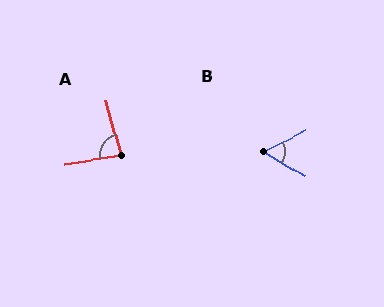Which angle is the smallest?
B, at approximately 58 degrees.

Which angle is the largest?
A, at approximately 84 degrees.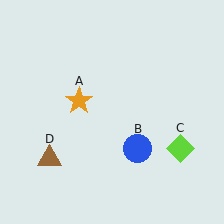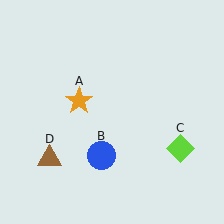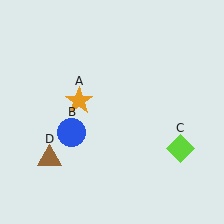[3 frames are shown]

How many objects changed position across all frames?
1 object changed position: blue circle (object B).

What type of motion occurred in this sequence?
The blue circle (object B) rotated clockwise around the center of the scene.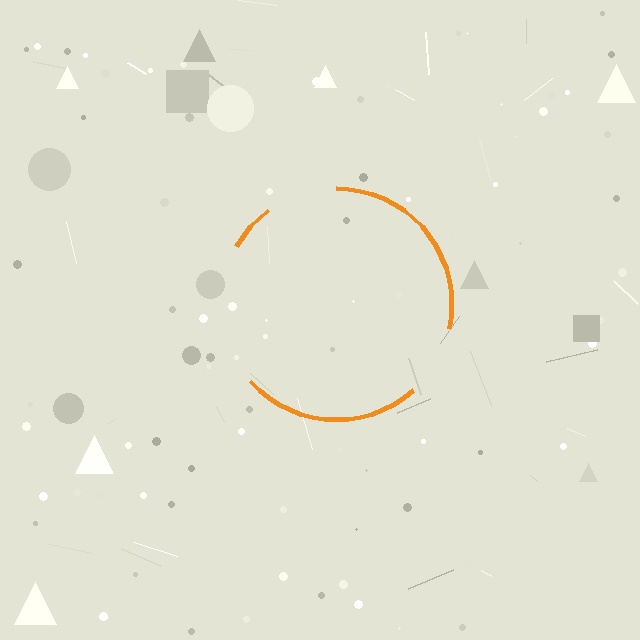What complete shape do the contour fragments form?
The contour fragments form a circle.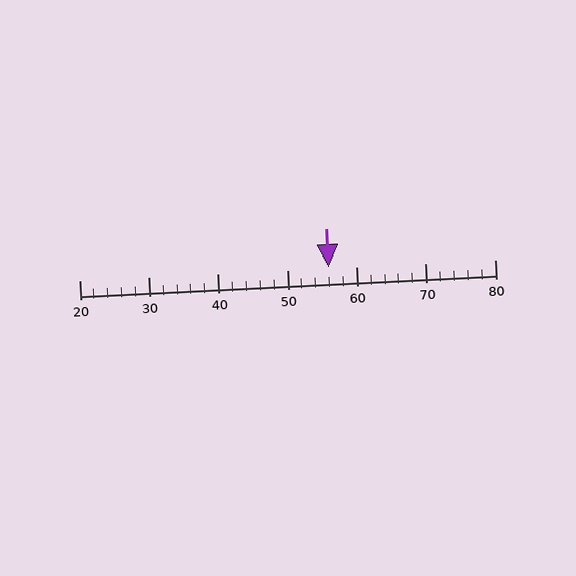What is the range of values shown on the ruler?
The ruler shows values from 20 to 80.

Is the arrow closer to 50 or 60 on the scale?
The arrow is closer to 60.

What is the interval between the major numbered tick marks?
The major tick marks are spaced 10 units apart.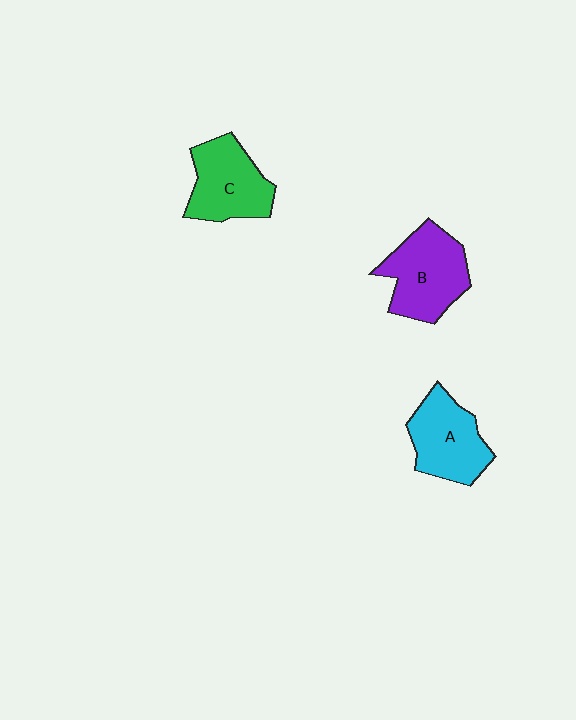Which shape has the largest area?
Shape B (purple).